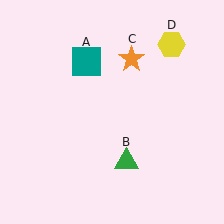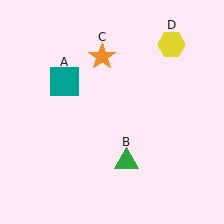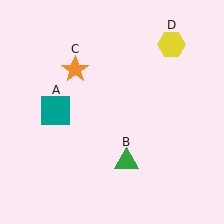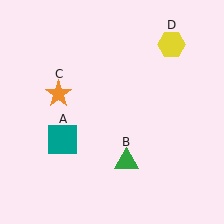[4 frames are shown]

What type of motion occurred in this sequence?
The teal square (object A), orange star (object C) rotated counterclockwise around the center of the scene.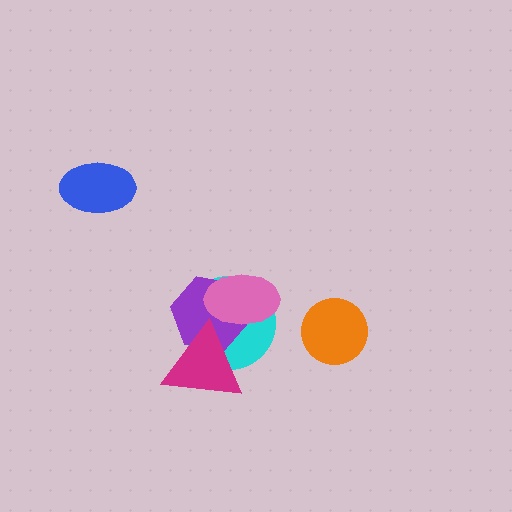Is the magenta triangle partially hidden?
Yes, it is partially covered by another shape.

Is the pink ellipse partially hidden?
No, no other shape covers it.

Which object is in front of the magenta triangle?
The pink ellipse is in front of the magenta triangle.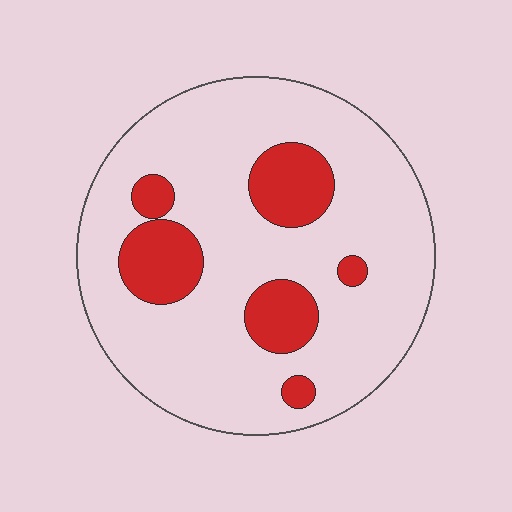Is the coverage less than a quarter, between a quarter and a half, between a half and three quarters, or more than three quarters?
Less than a quarter.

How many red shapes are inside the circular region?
6.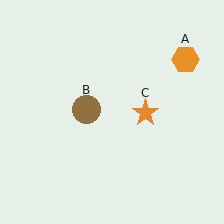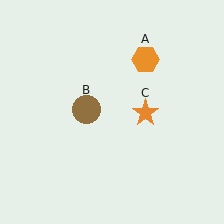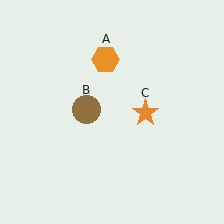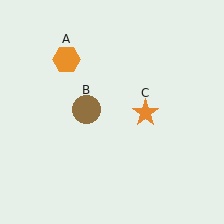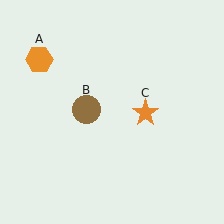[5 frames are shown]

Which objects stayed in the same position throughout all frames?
Brown circle (object B) and orange star (object C) remained stationary.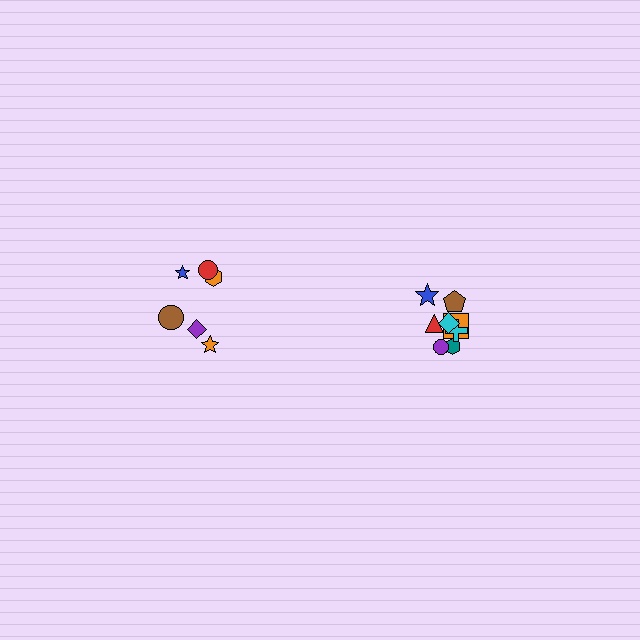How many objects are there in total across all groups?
There are 14 objects.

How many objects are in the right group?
There are 8 objects.